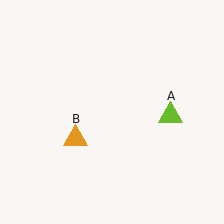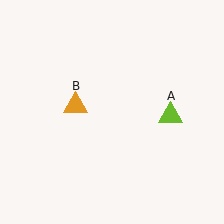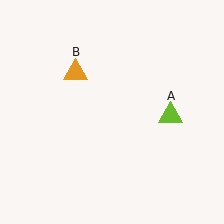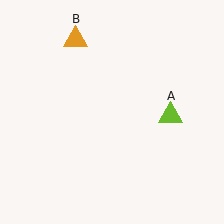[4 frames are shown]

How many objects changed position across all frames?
1 object changed position: orange triangle (object B).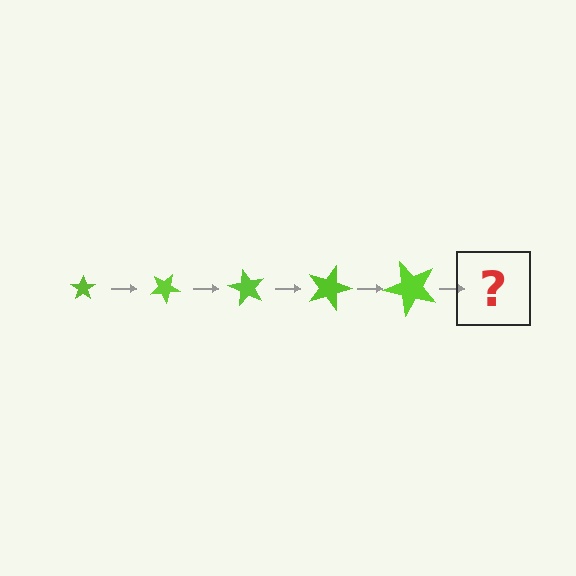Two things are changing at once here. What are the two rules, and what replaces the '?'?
The two rules are that the star grows larger each step and it rotates 30 degrees each step. The '?' should be a star, larger than the previous one and rotated 150 degrees from the start.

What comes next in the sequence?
The next element should be a star, larger than the previous one and rotated 150 degrees from the start.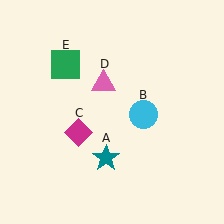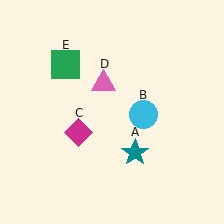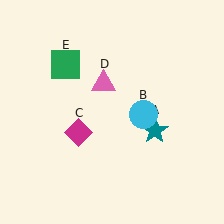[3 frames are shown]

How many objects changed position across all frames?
1 object changed position: teal star (object A).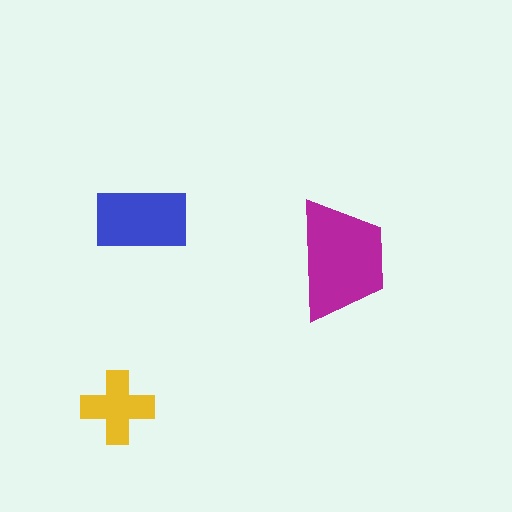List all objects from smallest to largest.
The yellow cross, the blue rectangle, the magenta trapezoid.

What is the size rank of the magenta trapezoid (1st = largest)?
1st.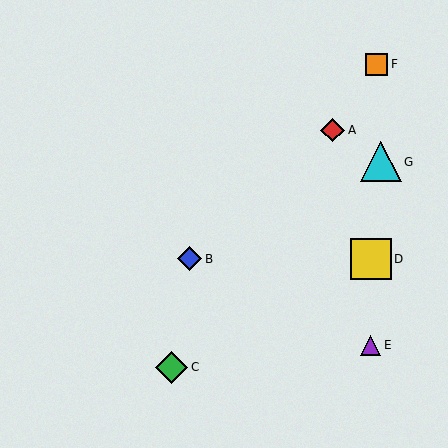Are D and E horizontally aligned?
No, D is at y≈259 and E is at y≈345.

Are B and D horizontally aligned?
Yes, both are at y≈259.